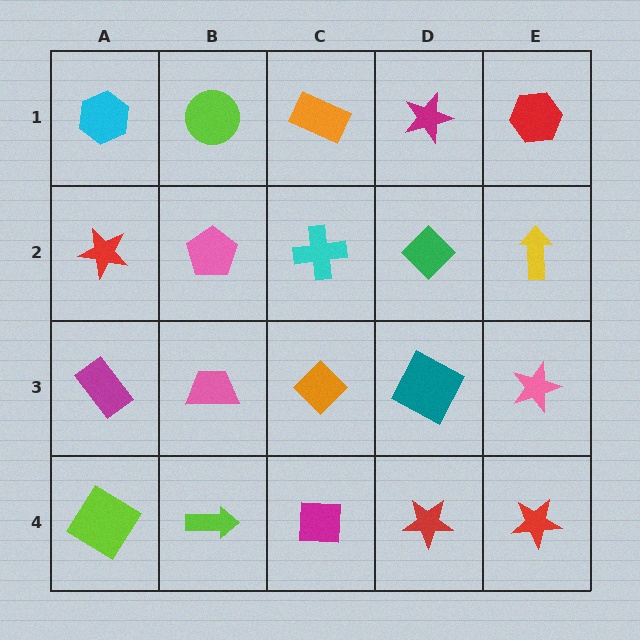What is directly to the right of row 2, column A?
A pink pentagon.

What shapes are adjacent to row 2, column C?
An orange rectangle (row 1, column C), an orange diamond (row 3, column C), a pink pentagon (row 2, column B), a green diamond (row 2, column D).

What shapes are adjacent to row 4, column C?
An orange diamond (row 3, column C), a lime arrow (row 4, column B), a red star (row 4, column D).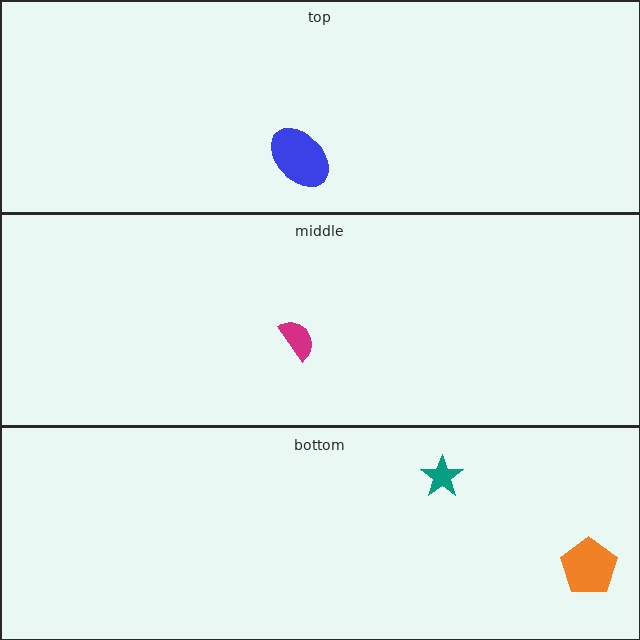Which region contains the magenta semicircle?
The middle region.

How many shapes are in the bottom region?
2.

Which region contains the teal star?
The bottom region.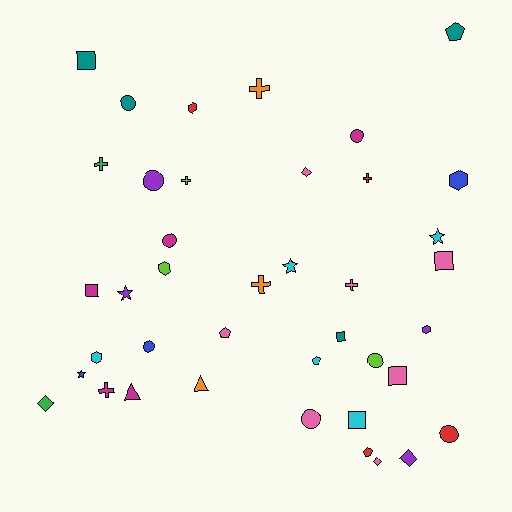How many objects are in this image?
There are 40 objects.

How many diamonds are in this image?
There are 4 diamonds.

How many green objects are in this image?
There are 2 green objects.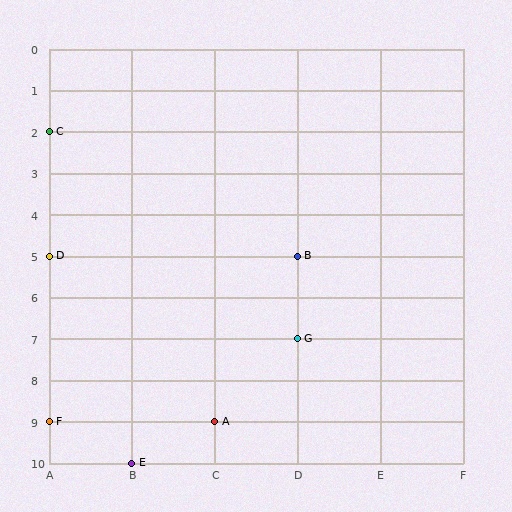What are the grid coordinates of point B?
Point B is at grid coordinates (D, 5).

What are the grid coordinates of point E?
Point E is at grid coordinates (B, 10).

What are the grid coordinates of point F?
Point F is at grid coordinates (A, 9).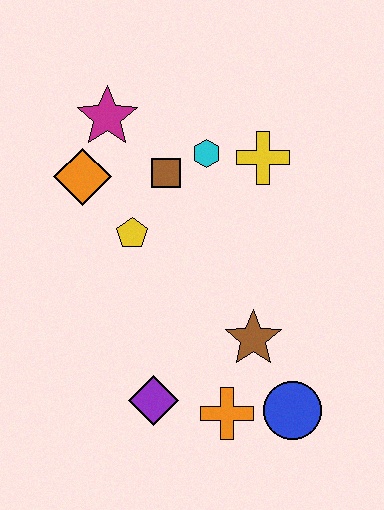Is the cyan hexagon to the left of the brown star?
Yes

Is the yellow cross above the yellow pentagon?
Yes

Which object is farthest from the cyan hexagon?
The blue circle is farthest from the cyan hexagon.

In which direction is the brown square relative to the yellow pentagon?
The brown square is above the yellow pentagon.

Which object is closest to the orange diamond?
The magenta star is closest to the orange diamond.